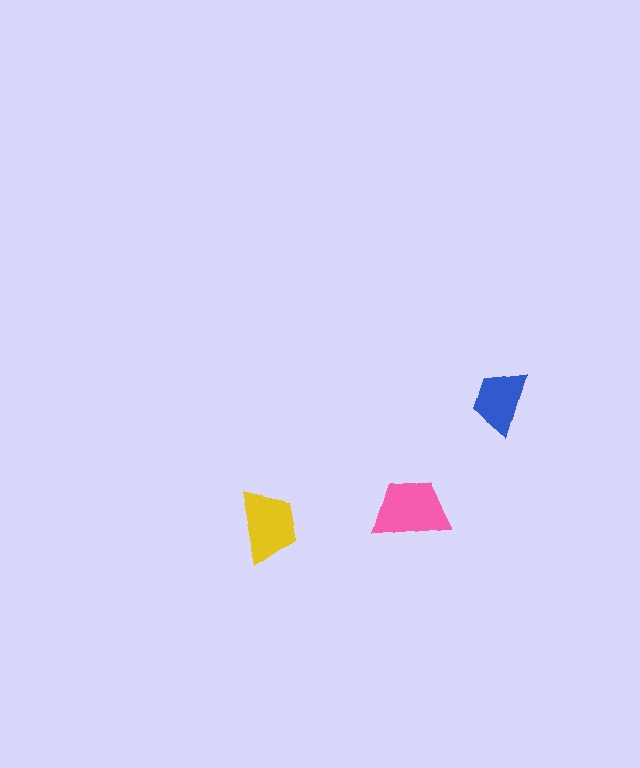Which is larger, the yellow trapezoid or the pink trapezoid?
The pink one.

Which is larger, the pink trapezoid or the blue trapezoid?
The pink one.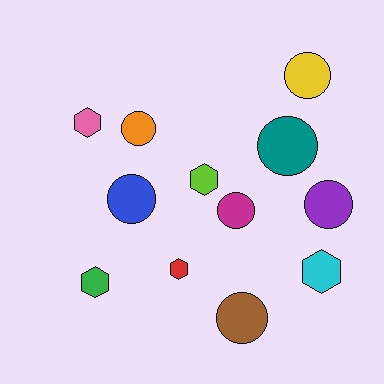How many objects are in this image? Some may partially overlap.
There are 12 objects.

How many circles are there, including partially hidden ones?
There are 7 circles.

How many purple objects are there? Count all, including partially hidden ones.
There is 1 purple object.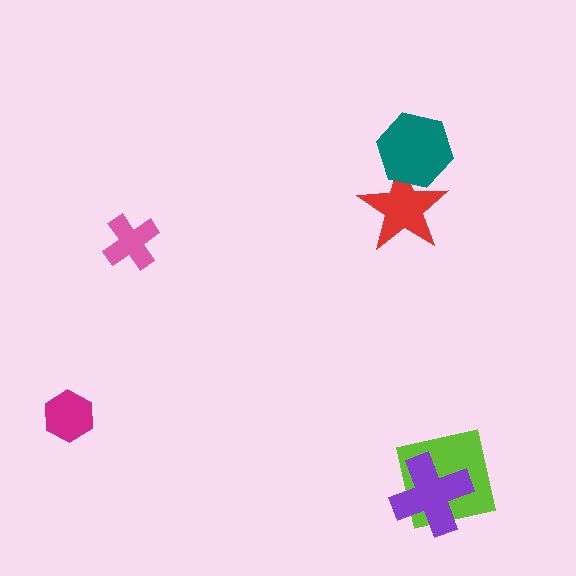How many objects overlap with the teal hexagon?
1 object overlaps with the teal hexagon.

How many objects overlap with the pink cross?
0 objects overlap with the pink cross.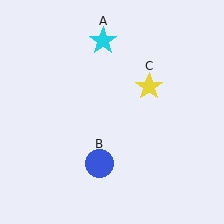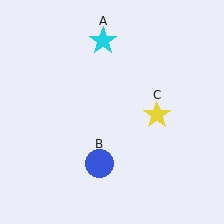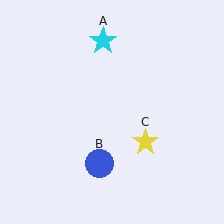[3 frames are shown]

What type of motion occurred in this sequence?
The yellow star (object C) rotated clockwise around the center of the scene.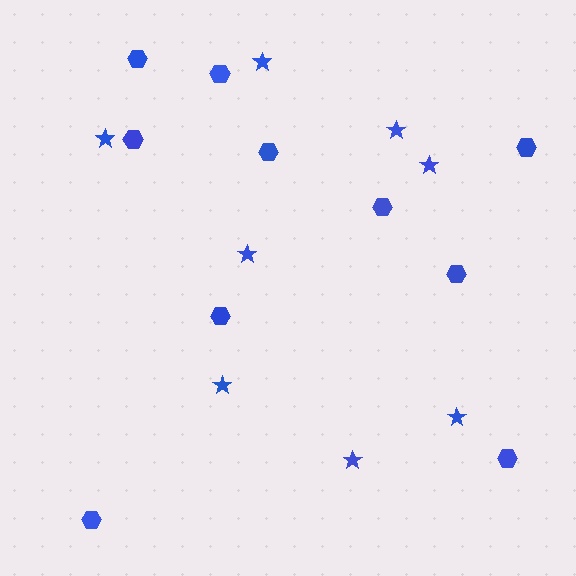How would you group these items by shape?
There are 2 groups: one group of stars (8) and one group of hexagons (10).